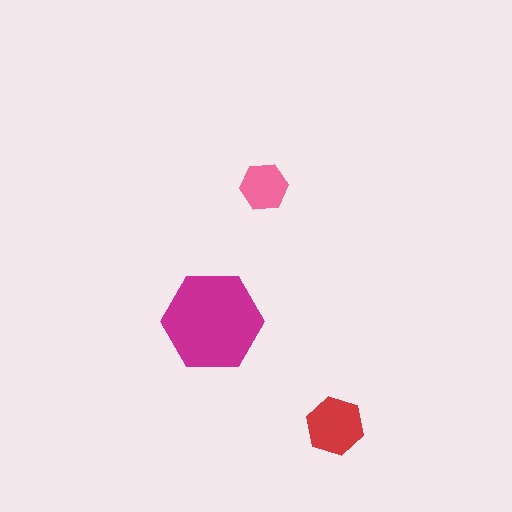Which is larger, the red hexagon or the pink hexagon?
The red one.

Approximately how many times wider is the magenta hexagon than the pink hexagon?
About 2 times wider.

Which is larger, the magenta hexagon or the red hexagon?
The magenta one.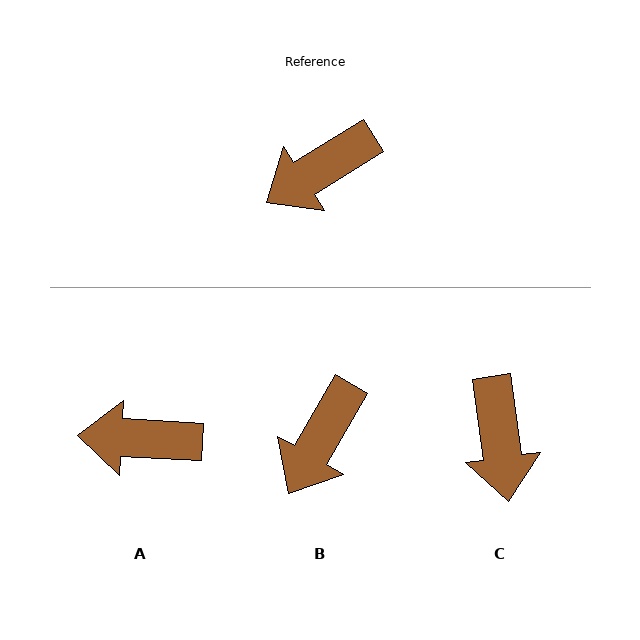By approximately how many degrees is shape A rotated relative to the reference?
Approximately 35 degrees clockwise.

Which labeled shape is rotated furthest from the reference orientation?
C, about 66 degrees away.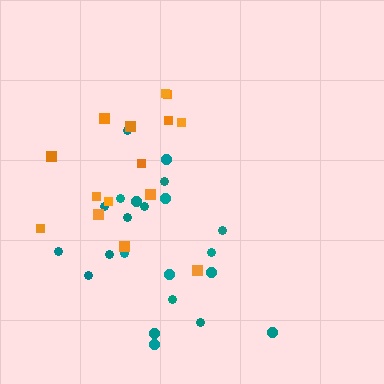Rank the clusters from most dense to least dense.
teal, orange.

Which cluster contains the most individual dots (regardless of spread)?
Teal (22).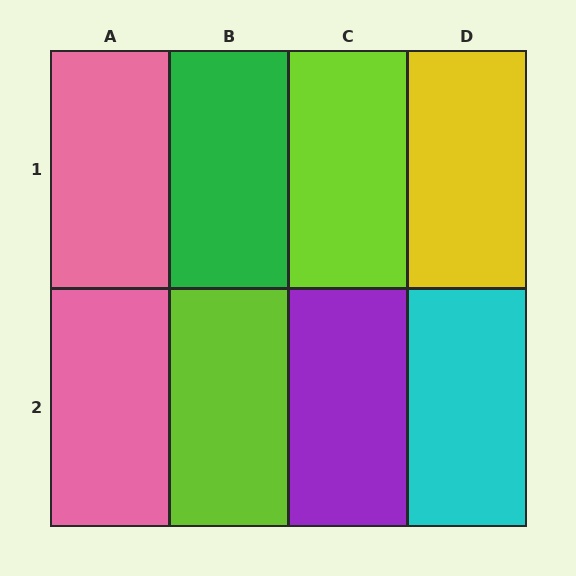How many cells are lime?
2 cells are lime.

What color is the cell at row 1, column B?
Green.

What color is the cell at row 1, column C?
Lime.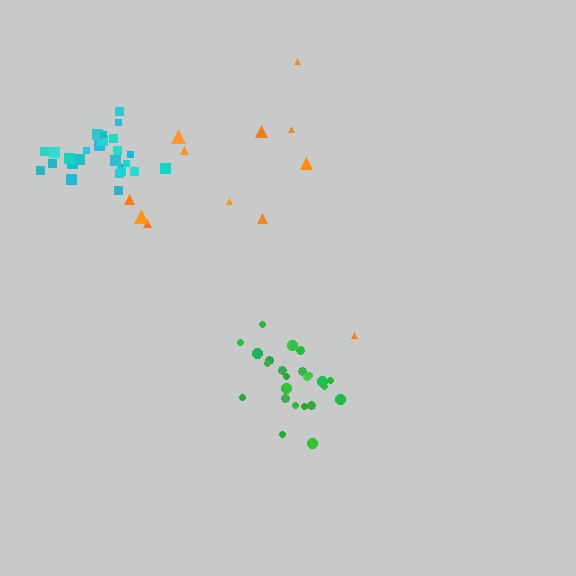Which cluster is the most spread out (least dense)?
Orange.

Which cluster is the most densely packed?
Cyan.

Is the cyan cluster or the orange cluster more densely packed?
Cyan.